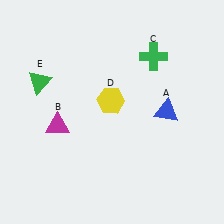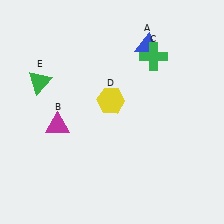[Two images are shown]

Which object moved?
The blue triangle (A) moved up.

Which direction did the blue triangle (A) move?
The blue triangle (A) moved up.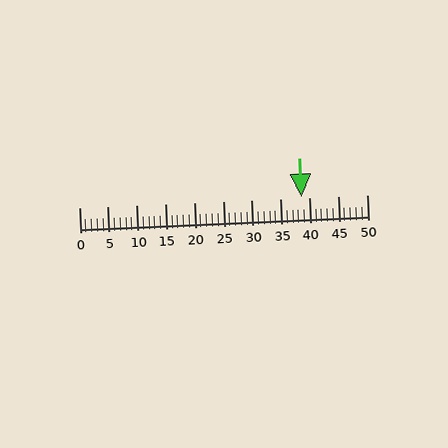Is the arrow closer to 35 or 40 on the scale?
The arrow is closer to 40.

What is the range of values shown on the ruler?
The ruler shows values from 0 to 50.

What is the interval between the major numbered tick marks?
The major tick marks are spaced 5 units apart.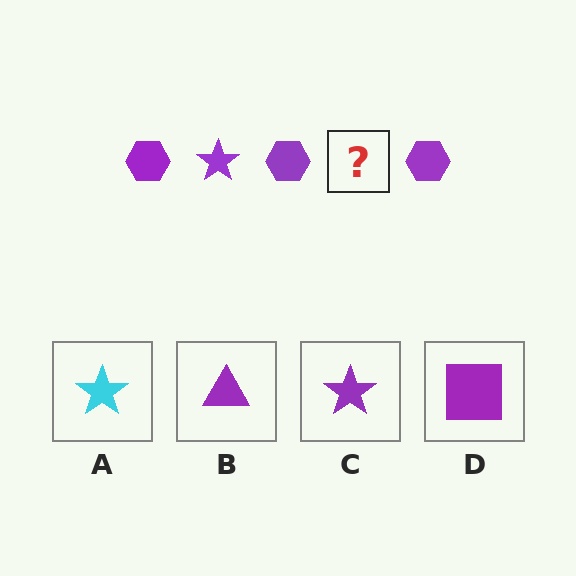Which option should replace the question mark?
Option C.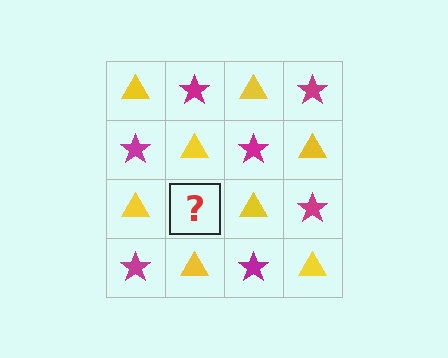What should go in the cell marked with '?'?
The missing cell should contain a magenta star.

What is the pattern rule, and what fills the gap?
The rule is that it alternates yellow triangle and magenta star in a checkerboard pattern. The gap should be filled with a magenta star.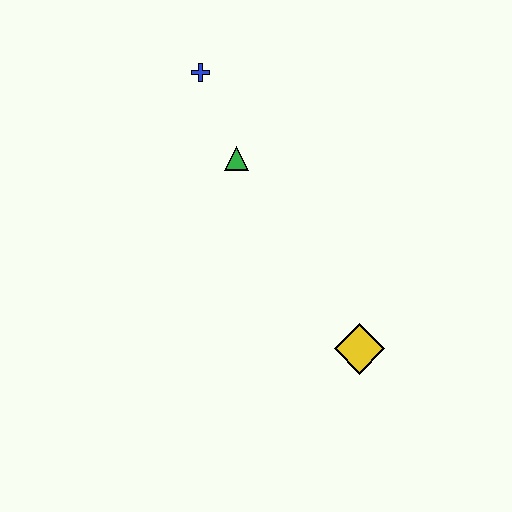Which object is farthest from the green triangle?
The yellow diamond is farthest from the green triangle.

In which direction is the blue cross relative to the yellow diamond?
The blue cross is above the yellow diamond.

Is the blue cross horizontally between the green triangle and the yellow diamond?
No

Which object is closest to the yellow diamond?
The green triangle is closest to the yellow diamond.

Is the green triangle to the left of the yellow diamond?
Yes